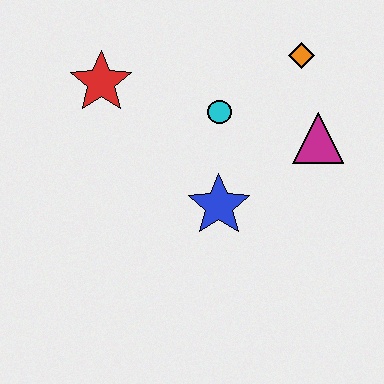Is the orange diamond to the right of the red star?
Yes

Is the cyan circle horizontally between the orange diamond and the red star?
Yes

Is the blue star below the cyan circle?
Yes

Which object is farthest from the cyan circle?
The red star is farthest from the cyan circle.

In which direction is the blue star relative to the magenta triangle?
The blue star is to the left of the magenta triangle.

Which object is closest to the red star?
The cyan circle is closest to the red star.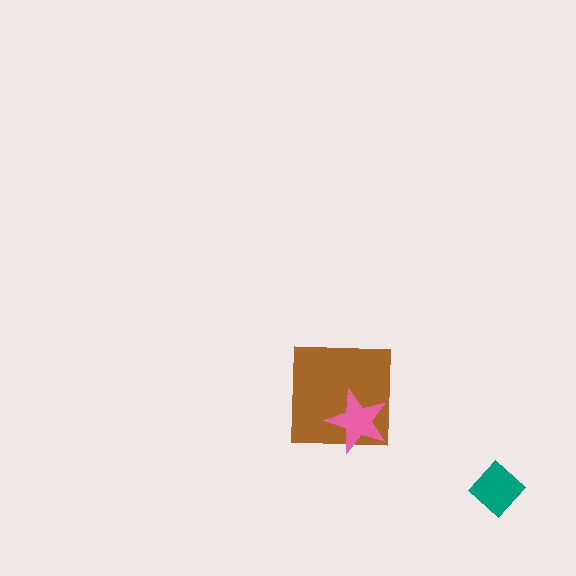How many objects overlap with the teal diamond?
0 objects overlap with the teal diamond.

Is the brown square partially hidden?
Yes, it is partially covered by another shape.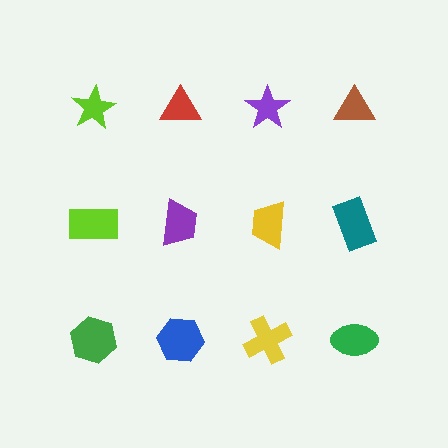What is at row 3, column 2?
A blue hexagon.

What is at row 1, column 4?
A brown triangle.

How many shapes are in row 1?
4 shapes.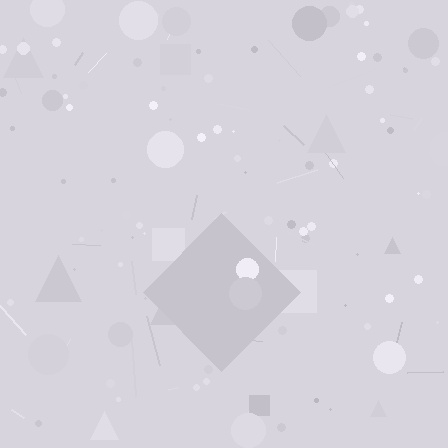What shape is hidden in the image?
A diamond is hidden in the image.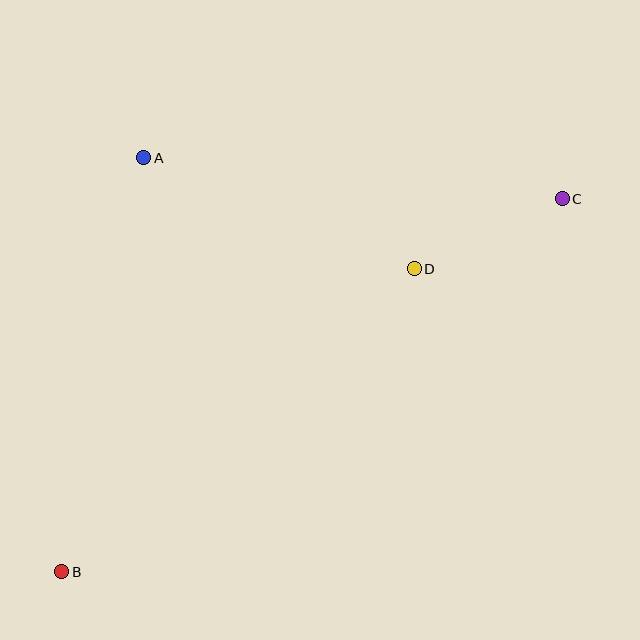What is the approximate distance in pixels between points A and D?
The distance between A and D is approximately 293 pixels.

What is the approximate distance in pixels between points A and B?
The distance between A and B is approximately 422 pixels.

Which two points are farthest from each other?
Points B and C are farthest from each other.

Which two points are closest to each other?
Points C and D are closest to each other.